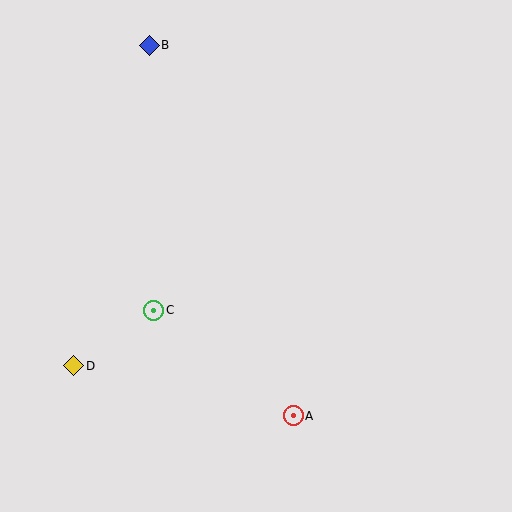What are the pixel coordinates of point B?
Point B is at (149, 45).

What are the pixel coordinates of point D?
Point D is at (73, 366).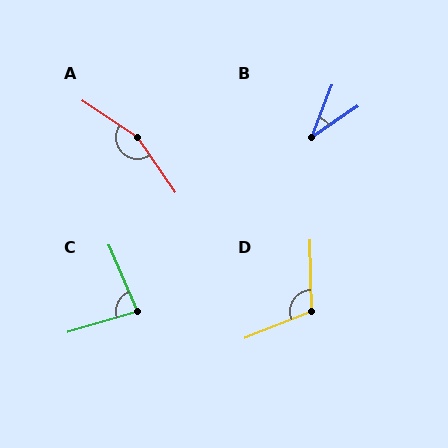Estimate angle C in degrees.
Approximately 84 degrees.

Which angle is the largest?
A, at approximately 158 degrees.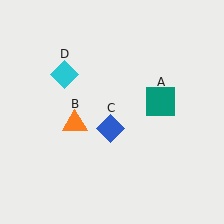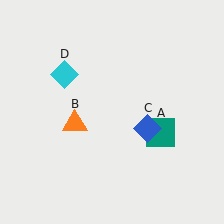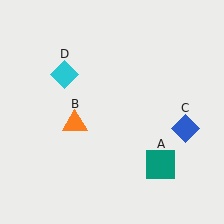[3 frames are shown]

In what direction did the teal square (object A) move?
The teal square (object A) moved down.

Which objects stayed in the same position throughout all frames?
Orange triangle (object B) and cyan diamond (object D) remained stationary.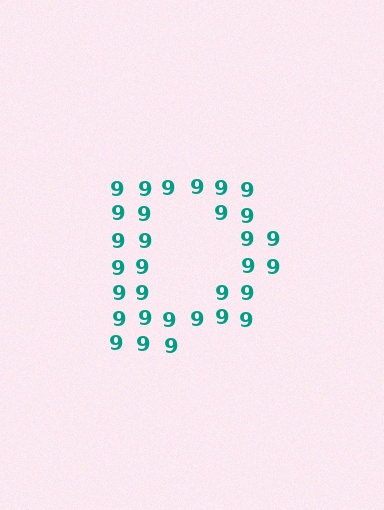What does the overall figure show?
The overall figure shows the letter D.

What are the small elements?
The small elements are digit 9's.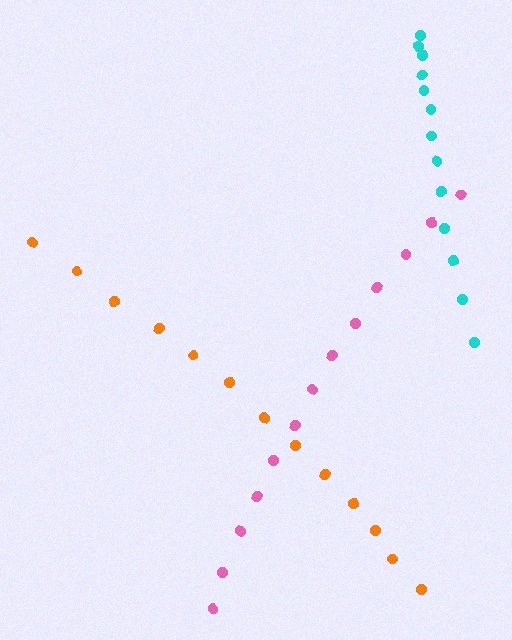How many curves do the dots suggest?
There are 3 distinct paths.